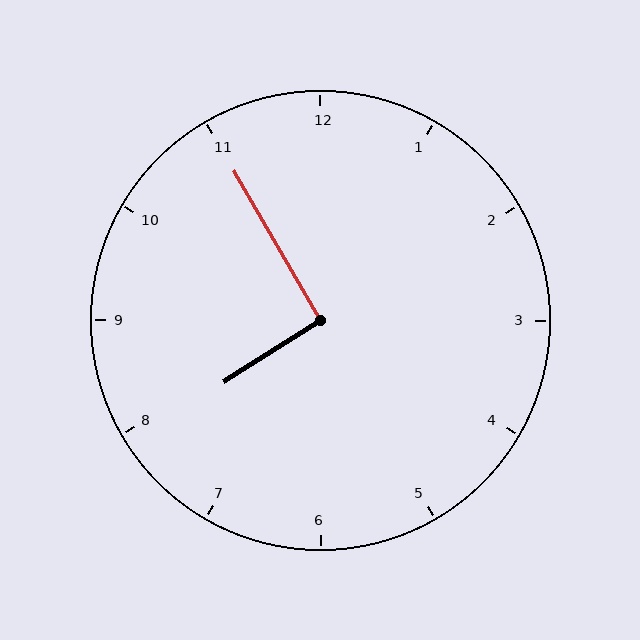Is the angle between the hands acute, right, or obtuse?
It is right.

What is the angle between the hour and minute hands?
Approximately 92 degrees.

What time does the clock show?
7:55.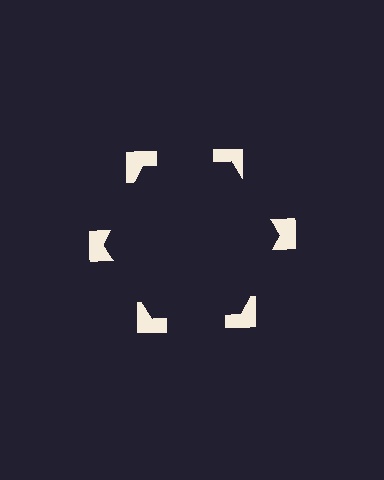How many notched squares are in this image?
There are 6 — one at each vertex of the illusory hexagon.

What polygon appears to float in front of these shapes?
An illusory hexagon — its edges are inferred from the aligned wedge cuts in the notched squares, not physically drawn.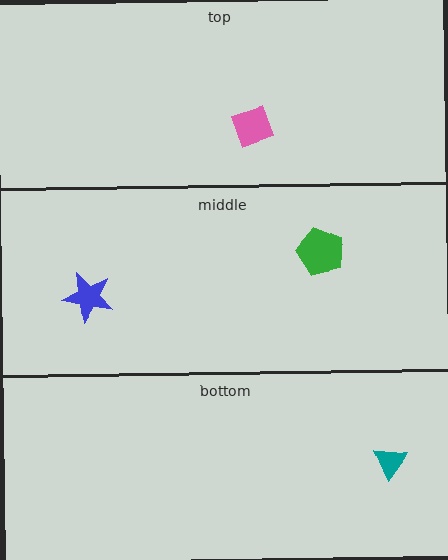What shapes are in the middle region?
The blue star, the green pentagon.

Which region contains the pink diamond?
The top region.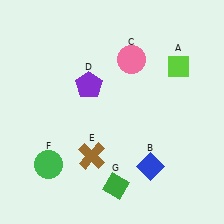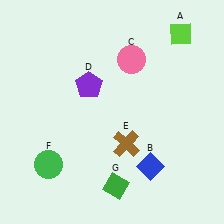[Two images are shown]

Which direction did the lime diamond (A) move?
The lime diamond (A) moved up.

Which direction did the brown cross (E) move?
The brown cross (E) moved right.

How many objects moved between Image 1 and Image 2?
2 objects moved between the two images.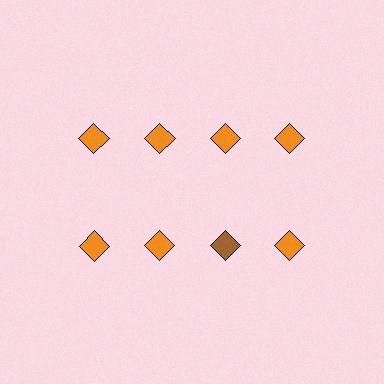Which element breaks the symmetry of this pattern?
The brown diamond in the second row, center column breaks the symmetry. All other shapes are orange diamonds.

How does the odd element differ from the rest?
It has a different color: brown instead of orange.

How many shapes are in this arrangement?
There are 8 shapes arranged in a grid pattern.